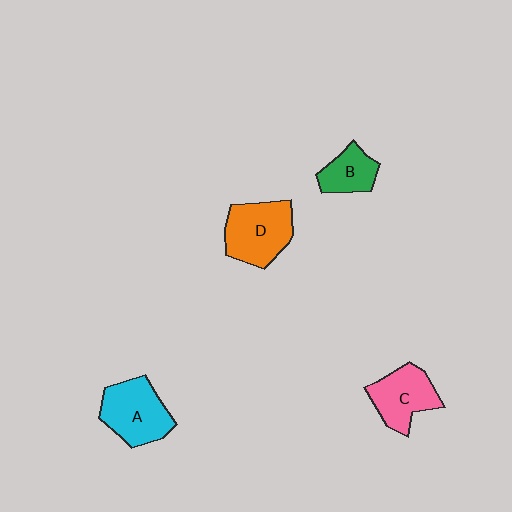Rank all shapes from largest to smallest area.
From largest to smallest: D (orange), A (cyan), C (pink), B (green).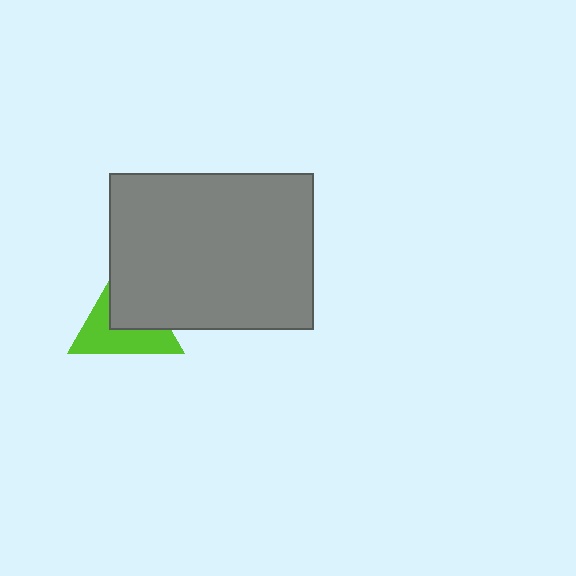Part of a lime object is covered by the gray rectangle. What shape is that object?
It is a triangle.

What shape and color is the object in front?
The object in front is a gray rectangle.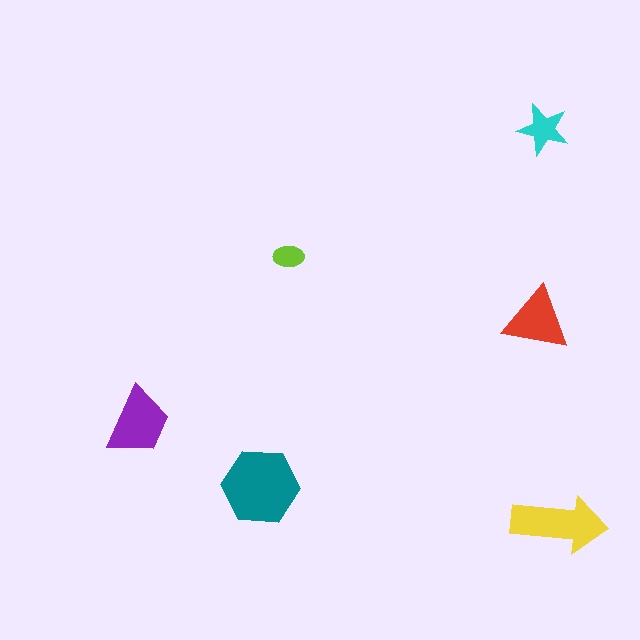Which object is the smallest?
The lime ellipse.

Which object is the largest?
The teal hexagon.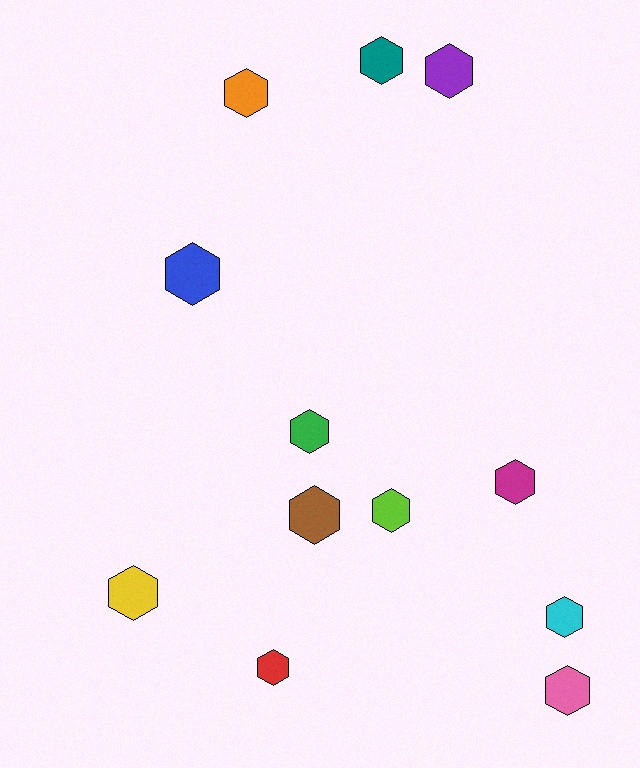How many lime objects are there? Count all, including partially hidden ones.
There is 1 lime object.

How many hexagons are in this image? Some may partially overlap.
There are 12 hexagons.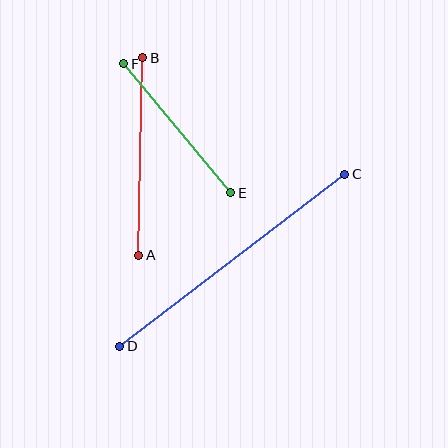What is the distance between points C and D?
The distance is approximately 283 pixels.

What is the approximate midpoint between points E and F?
The midpoint is at approximately (177, 128) pixels.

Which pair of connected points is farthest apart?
Points C and D are farthest apart.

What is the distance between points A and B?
The distance is approximately 197 pixels.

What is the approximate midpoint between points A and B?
The midpoint is at approximately (141, 157) pixels.